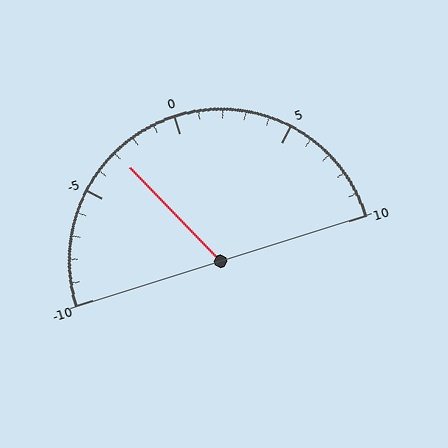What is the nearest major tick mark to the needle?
The nearest major tick mark is -5.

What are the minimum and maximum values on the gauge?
The gauge ranges from -10 to 10.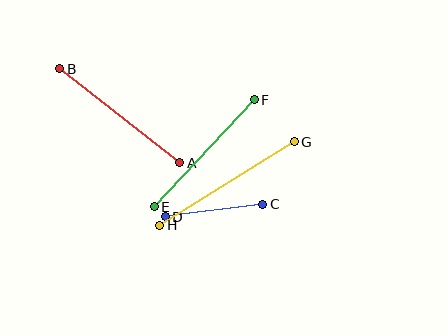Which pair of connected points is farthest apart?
Points G and H are farthest apart.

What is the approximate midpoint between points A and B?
The midpoint is at approximately (120, 116) pixels.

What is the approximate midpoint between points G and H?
The midpoint is at approximately (227, 183) pixels.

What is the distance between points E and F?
The distance is approximately 146 pixels.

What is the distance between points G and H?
The distance is approximately 158 pixels.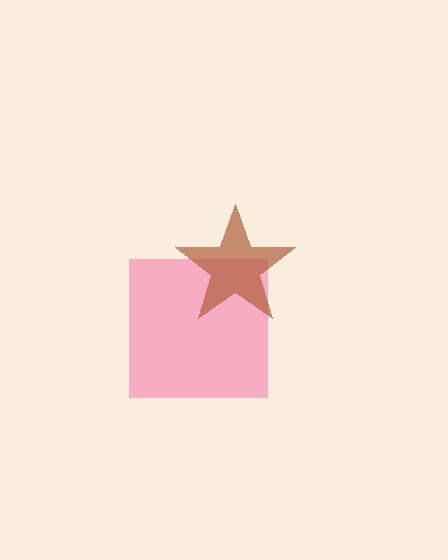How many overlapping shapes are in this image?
There are 2 overlapping shapes in the image.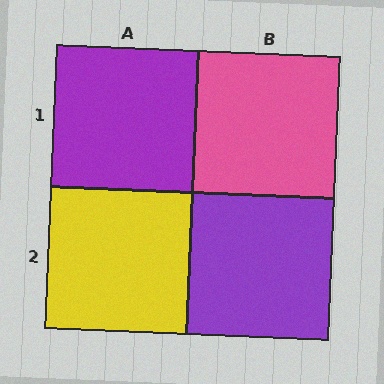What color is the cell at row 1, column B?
Pink.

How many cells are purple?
2 cells are purple.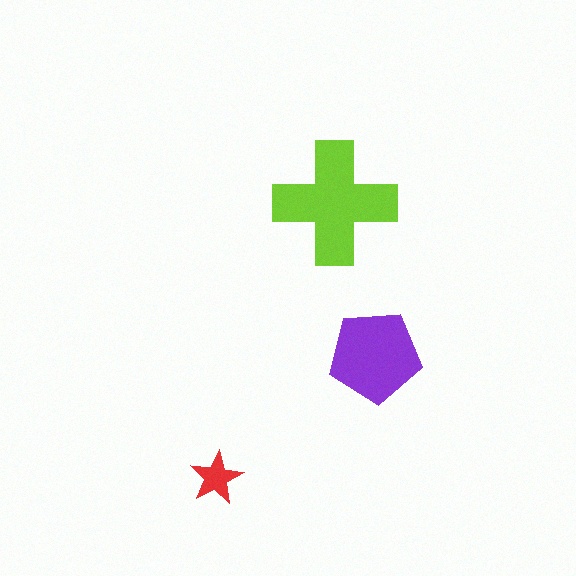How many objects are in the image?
There are 3 objects in the image.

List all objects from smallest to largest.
The red star, the purple pentagon, the lime cross.